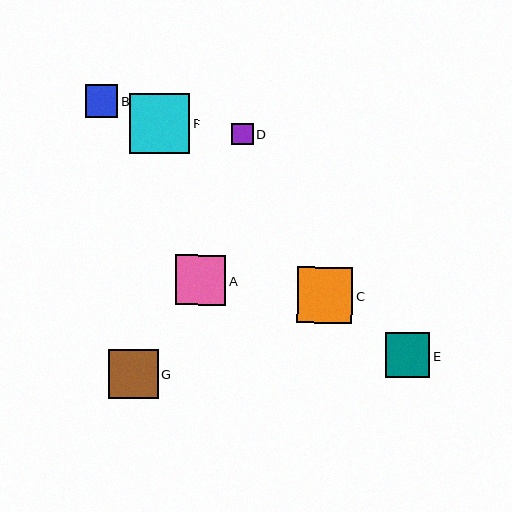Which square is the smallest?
Square D is the smallest with a size of approximately 21 pixels.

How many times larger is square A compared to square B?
Square A is approximately 1.5 times the size of square B.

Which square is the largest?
Square F is the largest with a size of approximately 60 pixels.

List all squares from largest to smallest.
From largest to smallest: F, C, A, G, E, B, D.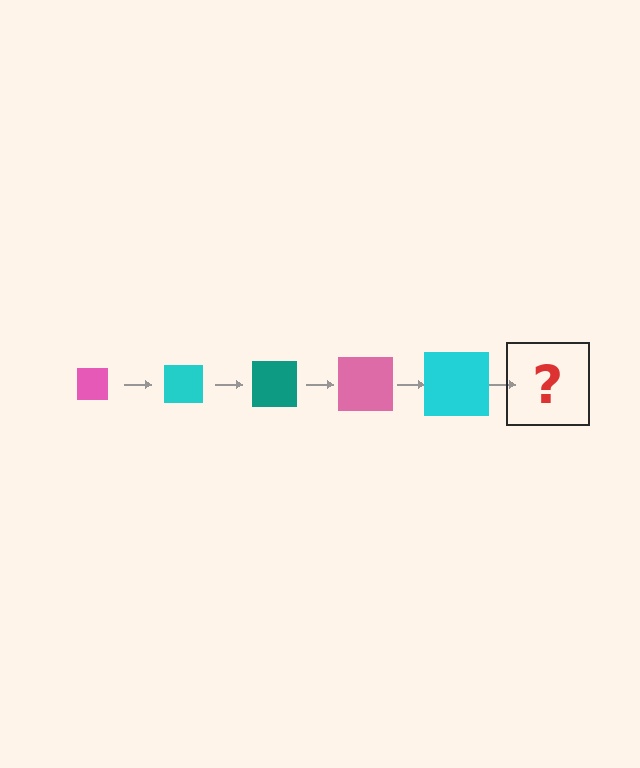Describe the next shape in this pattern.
It should be a teal square, larger than the previous one.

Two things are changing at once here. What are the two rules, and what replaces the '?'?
The two rules are that the square grows larger each step and the color cycles through pink, cyan, and teal. The '?' should be a teal square, larger than the previous one.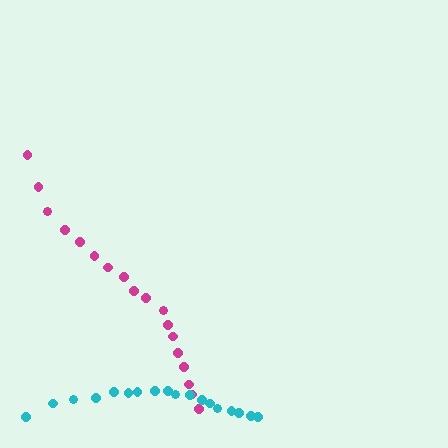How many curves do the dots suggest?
There are 2 distinct paths.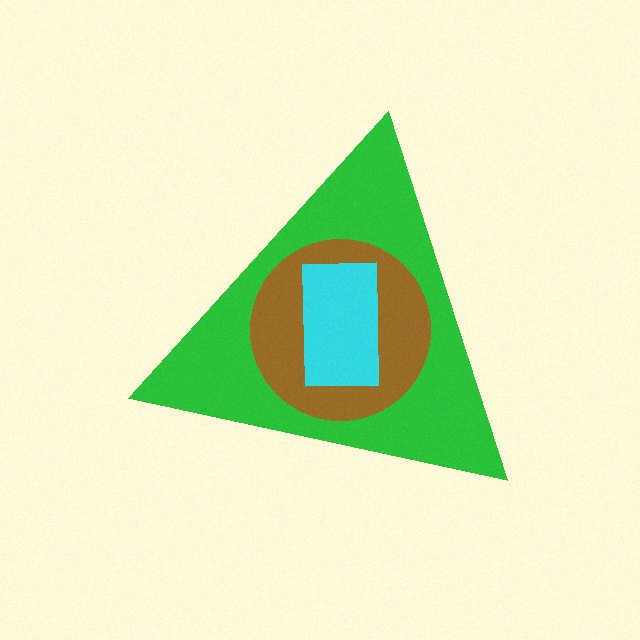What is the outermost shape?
The green triangle.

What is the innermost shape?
The cyan rectangle.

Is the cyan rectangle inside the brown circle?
Yes.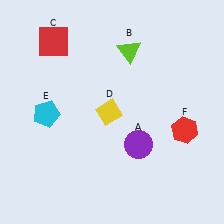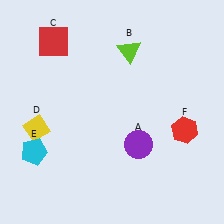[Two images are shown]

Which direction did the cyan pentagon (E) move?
The cyan pentagon (E) moved down.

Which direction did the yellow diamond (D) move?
The yellow diamond (D) moved left.